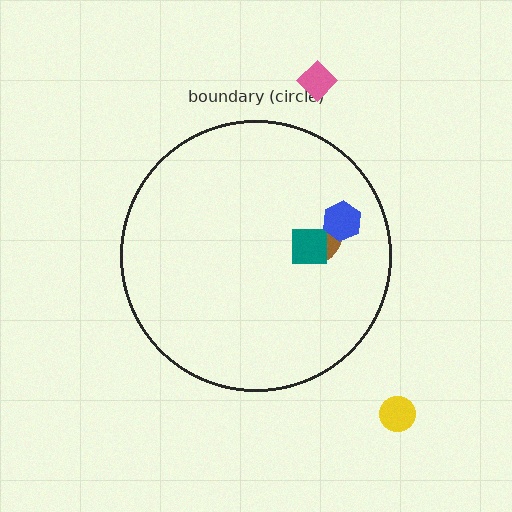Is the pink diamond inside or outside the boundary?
Outside.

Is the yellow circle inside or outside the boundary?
Outside.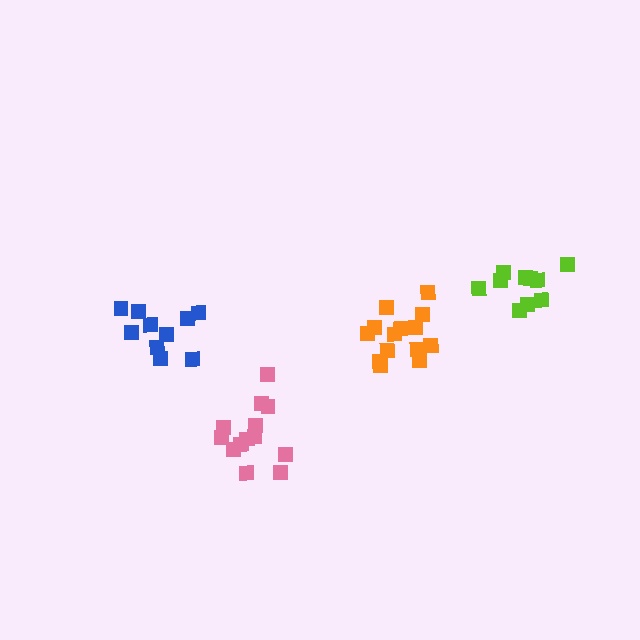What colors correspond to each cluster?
The clusters are colored: orange, blue, lime, pink.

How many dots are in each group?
Group 1: 14 dots, Group 2: 10 dots, Group 3: 10 dots, Group 4: 13 dots (47 total).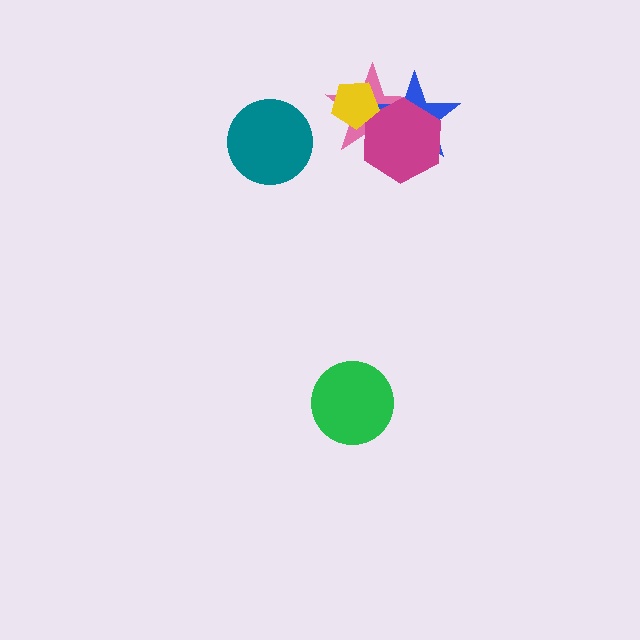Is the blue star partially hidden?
Yes, it is partially covered by another shape.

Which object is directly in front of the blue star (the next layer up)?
The magenta hexagon is directly in front of the blue star.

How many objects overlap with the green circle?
0 objects overlap with the green circle.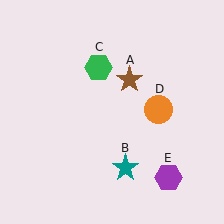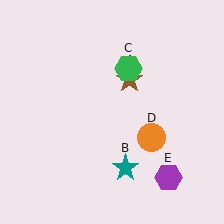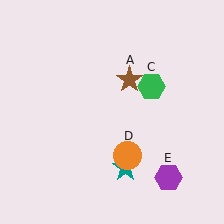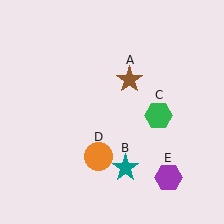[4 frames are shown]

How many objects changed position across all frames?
2 objects changed position: green hexagon (object C), orange circle (object D).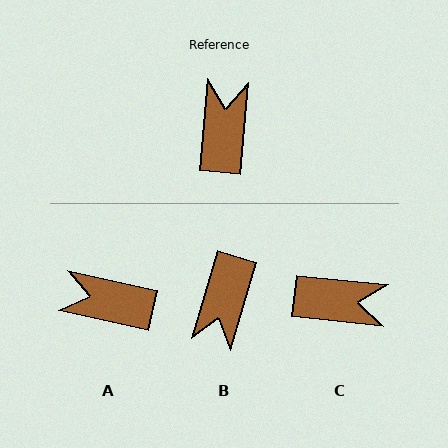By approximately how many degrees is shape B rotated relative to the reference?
Approximately 169 degrees counter-clockwise.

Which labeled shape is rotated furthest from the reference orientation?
B, about 169 degrees away.